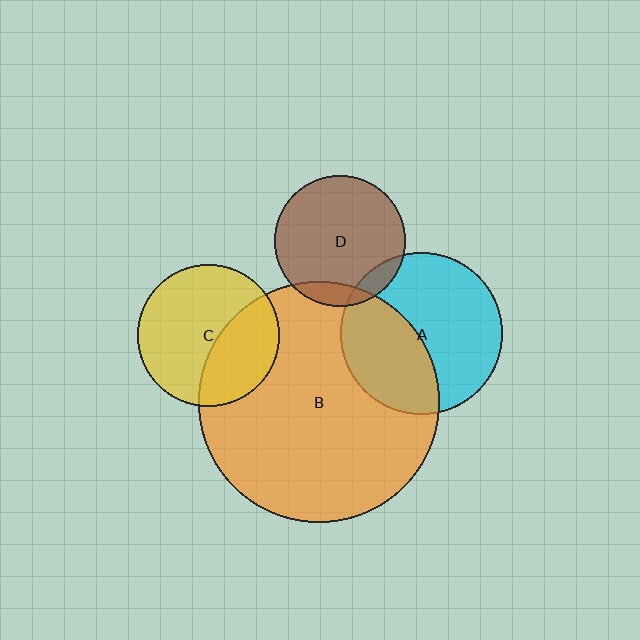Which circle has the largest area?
Circle B (orange).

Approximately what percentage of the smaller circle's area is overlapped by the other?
Approximately 10%.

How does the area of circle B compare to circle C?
Approximately 2.9 times.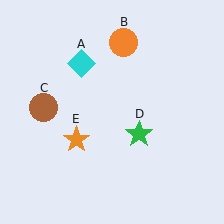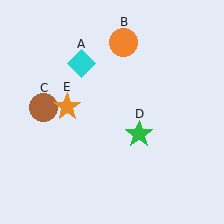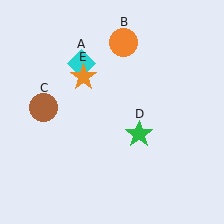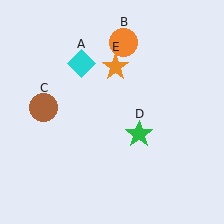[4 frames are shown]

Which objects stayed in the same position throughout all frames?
Cyan diamond (object A) and orange circle (object B) and brown circle (object C) and green star (object D) remained stationary.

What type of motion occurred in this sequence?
The orange star (object E) rotated clockwise around the center of the scene.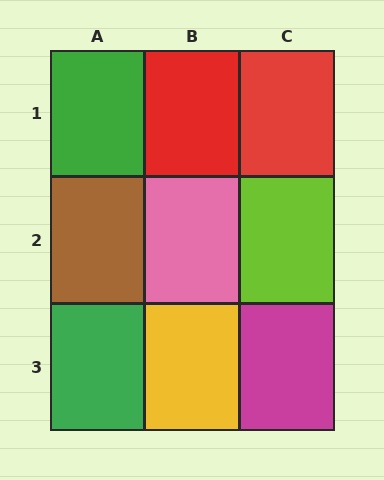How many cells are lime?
1 cell is lime.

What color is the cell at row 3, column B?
Yellow.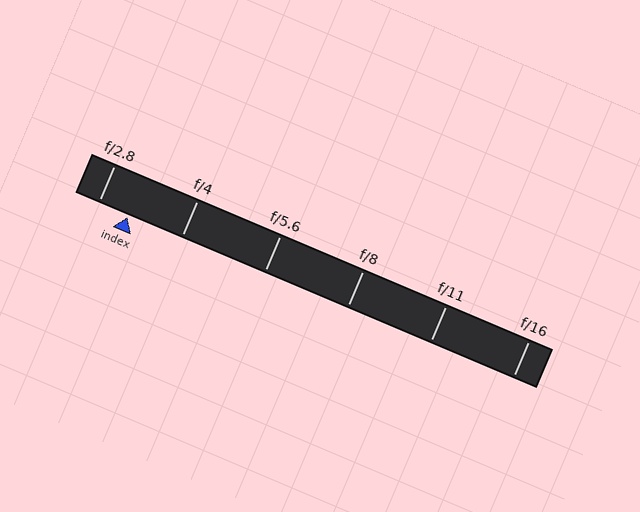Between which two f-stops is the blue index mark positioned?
The index mark is between f/2.8 and f/4.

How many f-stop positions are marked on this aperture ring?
There are 6 f-stop positions marked.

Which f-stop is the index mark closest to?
The index mark is closest to f/2.8.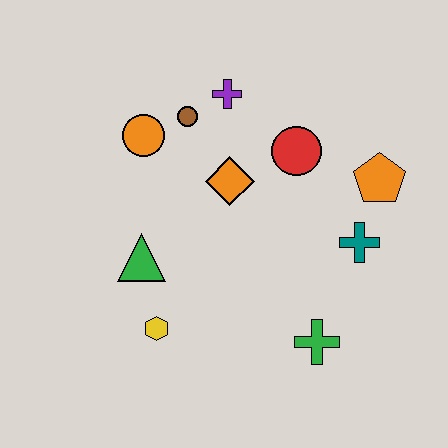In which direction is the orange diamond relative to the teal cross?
The orange diamond is to the left of the teal cross.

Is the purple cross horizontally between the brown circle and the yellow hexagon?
No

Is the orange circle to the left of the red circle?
Yes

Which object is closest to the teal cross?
The orange pentagon is closest to the teal cross.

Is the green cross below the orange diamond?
Yes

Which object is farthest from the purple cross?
The green cross is farthest from the purple cross.